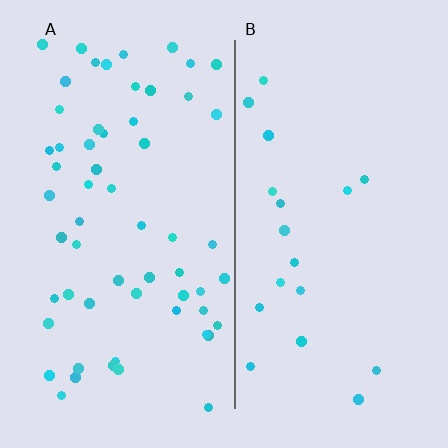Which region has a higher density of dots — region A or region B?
A (the left).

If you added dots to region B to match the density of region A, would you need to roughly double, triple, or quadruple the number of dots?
Approximately triple.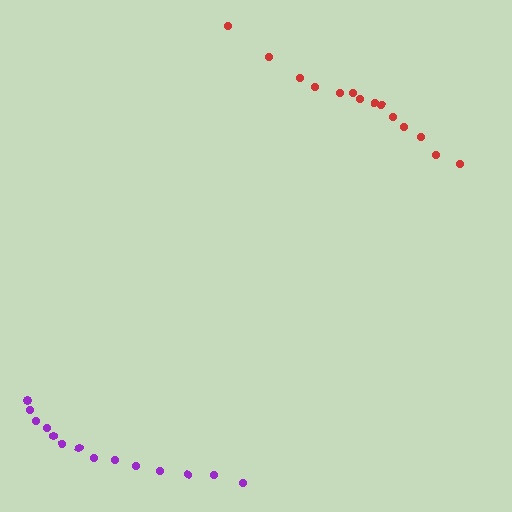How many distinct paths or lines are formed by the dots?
There are 2 distinct paths.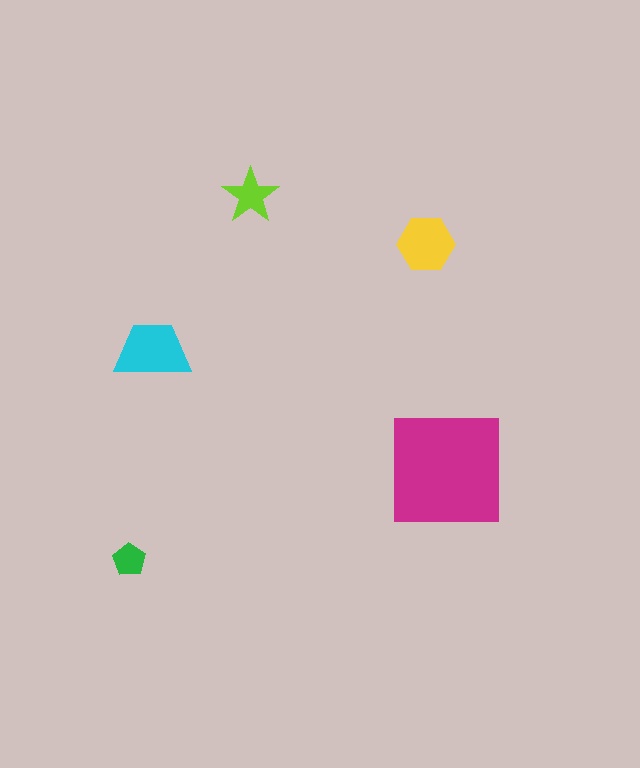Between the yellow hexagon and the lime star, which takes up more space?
The yellow hexagon.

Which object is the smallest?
The green pentagon.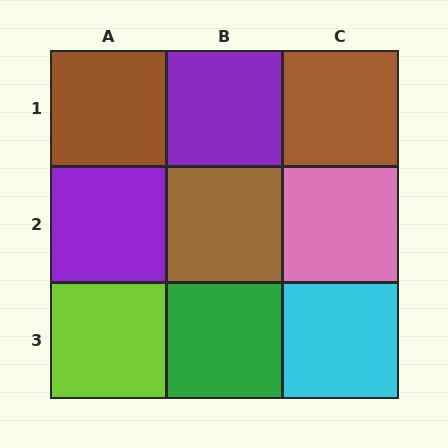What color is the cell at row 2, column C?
Pink.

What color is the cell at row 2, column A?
Purple.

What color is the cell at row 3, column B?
Green.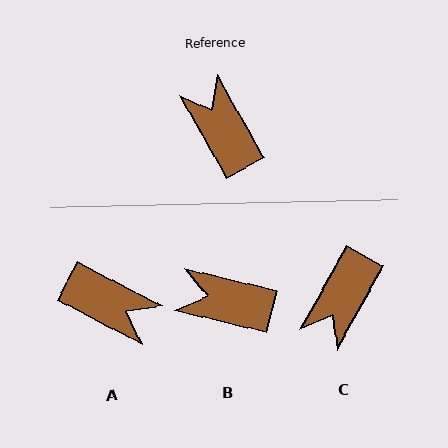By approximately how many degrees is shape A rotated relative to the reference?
Approximately 147 degrees clockwise.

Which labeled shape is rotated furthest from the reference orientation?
A, about 147 degrees away.